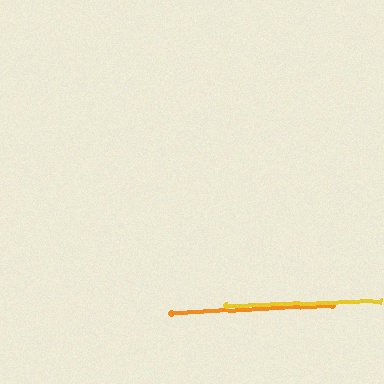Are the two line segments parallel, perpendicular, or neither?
Parallel — their directions differ by only 1.2°.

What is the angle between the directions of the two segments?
Approximately 1 degree.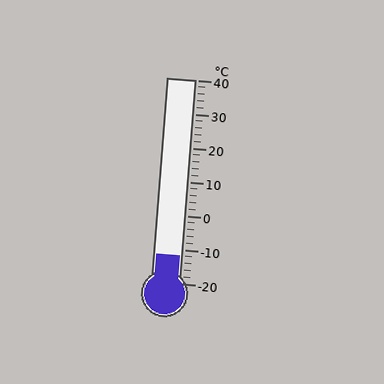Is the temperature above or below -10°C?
The temperature is below -10°C.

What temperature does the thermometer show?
The thermometer shows approximately -12°C.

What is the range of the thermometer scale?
The thermometer scale ranges from -20°C to 40°C.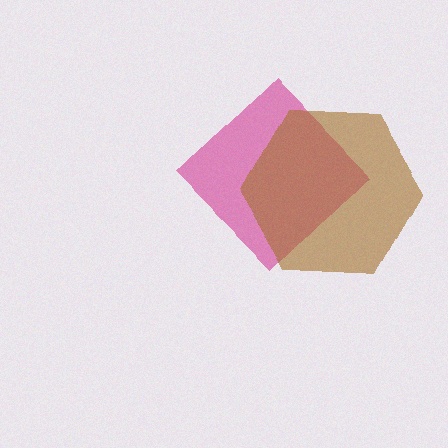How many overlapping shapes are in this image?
There are 2 overlapping shapes in the image.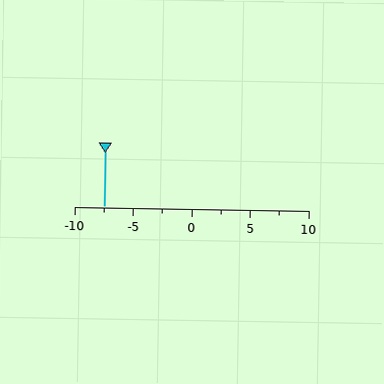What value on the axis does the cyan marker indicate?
The marker indicates approximately -7.5.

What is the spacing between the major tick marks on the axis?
The major ticks are spaced 5 apart.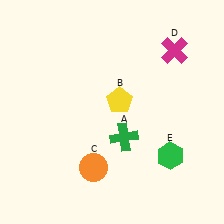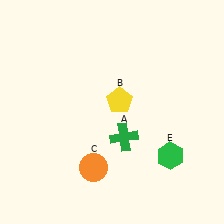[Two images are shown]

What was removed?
The magenta cross (D) was removed in Image 2.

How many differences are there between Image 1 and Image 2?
There is 1 difference between the two images.